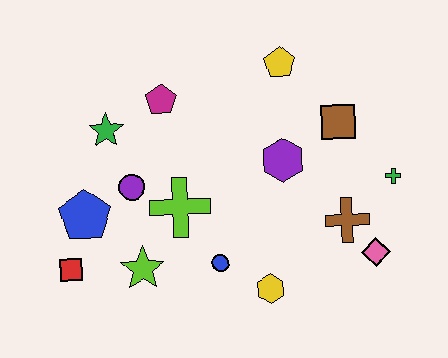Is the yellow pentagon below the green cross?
No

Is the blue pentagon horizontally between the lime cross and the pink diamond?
No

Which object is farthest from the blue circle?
The yellow pentagon is farthest from the blue circle.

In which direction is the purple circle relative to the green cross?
The purple circle is to the left of the green cross.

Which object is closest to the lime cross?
The purple circle is closest to the lime cross.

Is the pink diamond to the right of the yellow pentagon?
Yes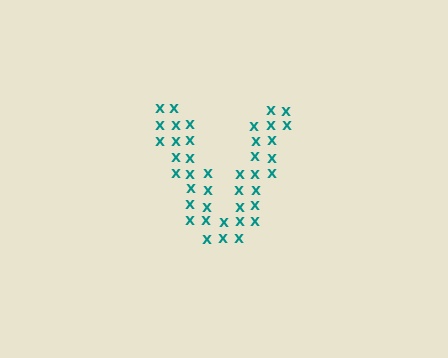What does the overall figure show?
The overall figure shows the letter V.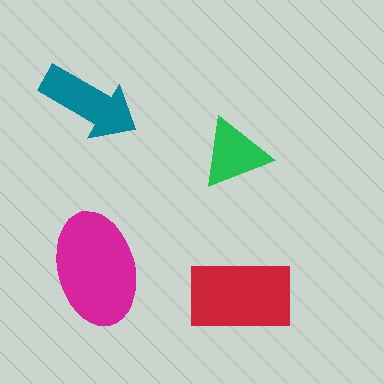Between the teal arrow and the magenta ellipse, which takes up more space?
The magenta ellipse.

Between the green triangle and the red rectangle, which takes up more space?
The red rectangle.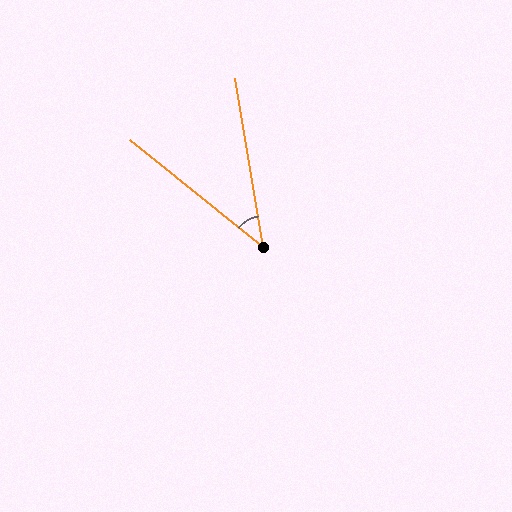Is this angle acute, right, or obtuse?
It is acute.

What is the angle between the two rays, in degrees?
Approximately 42 degrees.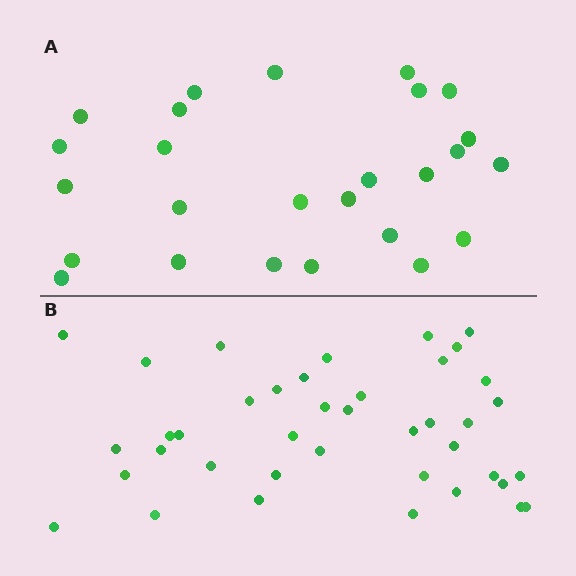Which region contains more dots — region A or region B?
Region B (the bottom region) has more dots.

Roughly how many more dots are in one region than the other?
Region B has approximately 15 more dots than region A.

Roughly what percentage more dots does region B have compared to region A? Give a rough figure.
About 55% more.